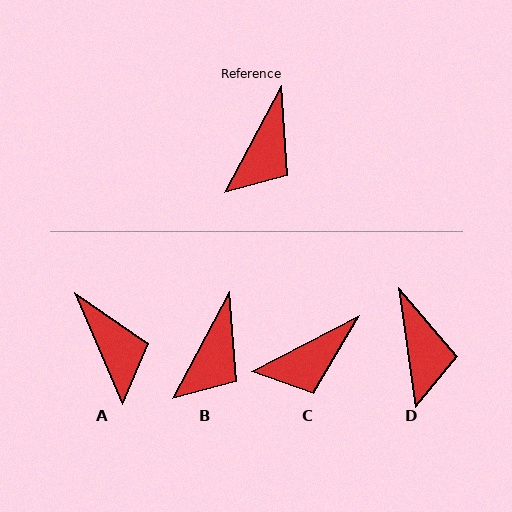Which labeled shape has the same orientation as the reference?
B.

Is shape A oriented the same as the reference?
No, it is off by about 51 degrees.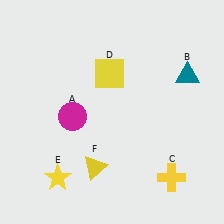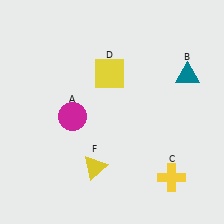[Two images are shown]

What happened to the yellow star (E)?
The yellow star (E) was removed in Image 2. It was in the bottom-left area of Image 1.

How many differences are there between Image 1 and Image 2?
There is 1 difference between the two images.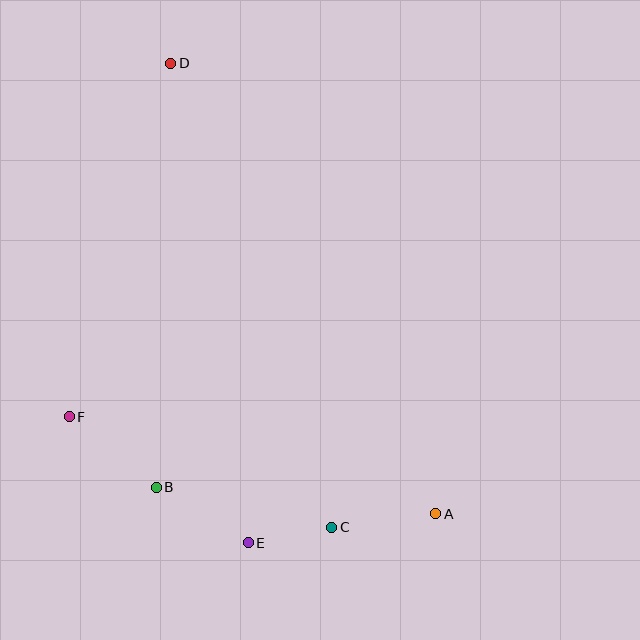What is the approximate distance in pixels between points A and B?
The distance between A and B is approximately 281 pixels.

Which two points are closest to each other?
Points C and E are closest to each other.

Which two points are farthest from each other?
Points A and D are farthest from each other.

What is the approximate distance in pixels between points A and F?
The distance between A and F is approximately 379 pixels.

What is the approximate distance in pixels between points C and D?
The distance between C and D is approximately 491 pixels.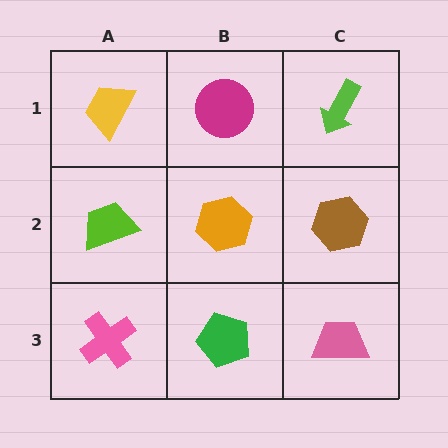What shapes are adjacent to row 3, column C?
A brown hexagon (row 2, column C), a green pentagon (row 3, column B).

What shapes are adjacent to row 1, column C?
A brown hexagon (row 2, column C), a magenta circle (row 1, column B).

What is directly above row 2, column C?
A lime arrow.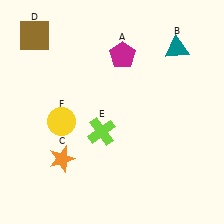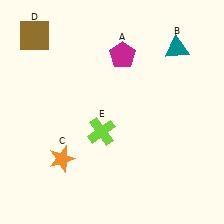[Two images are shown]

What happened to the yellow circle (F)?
The yellow circle (F) was removed in Image 2. It was in the bottom-left area of Image 1.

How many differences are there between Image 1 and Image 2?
There is 1 difference between the two images.